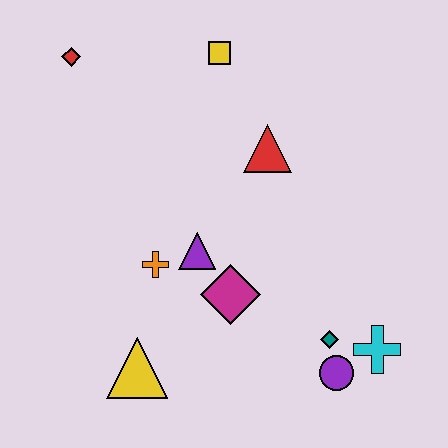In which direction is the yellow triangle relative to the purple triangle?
The yellow triangle is below the purple triangle.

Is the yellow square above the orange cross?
Yes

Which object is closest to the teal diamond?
The purple circle is closest to the teal diamond.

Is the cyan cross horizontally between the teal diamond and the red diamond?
No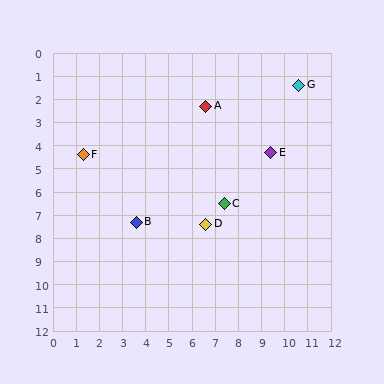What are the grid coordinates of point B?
Point B is at approximately (3.6, 7.3).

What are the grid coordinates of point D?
Point D is at approximately (6.6, 7.4).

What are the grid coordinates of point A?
Point A is at approximately (6.6, 2.3).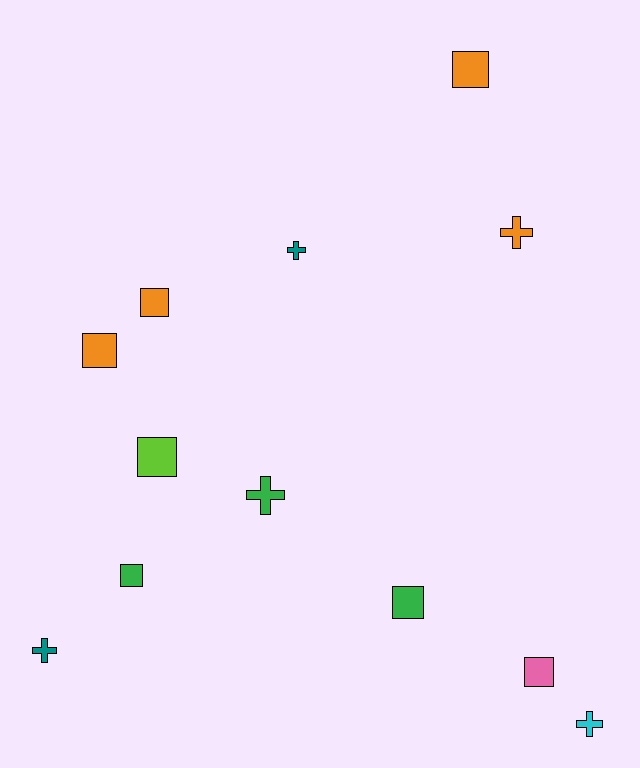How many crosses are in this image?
There are 5 crosses.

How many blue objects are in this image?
There are no blue objects.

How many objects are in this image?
There are 12 objects.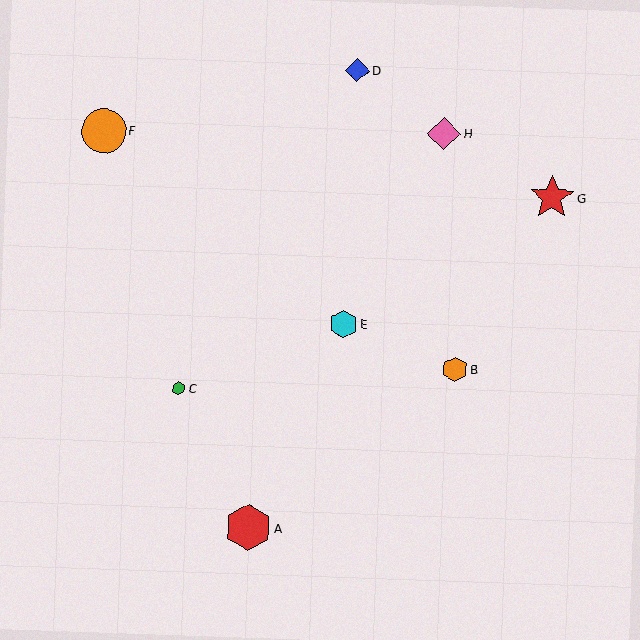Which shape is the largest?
The red hexagon (labeled A) is the largest.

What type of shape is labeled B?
Shape B is an orange hexagon.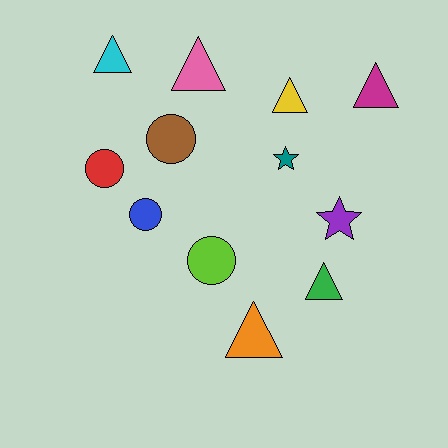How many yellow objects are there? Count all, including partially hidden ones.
There is 1 yellow object.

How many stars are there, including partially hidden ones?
There are 2 stars.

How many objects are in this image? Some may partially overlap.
There are 12 objects.